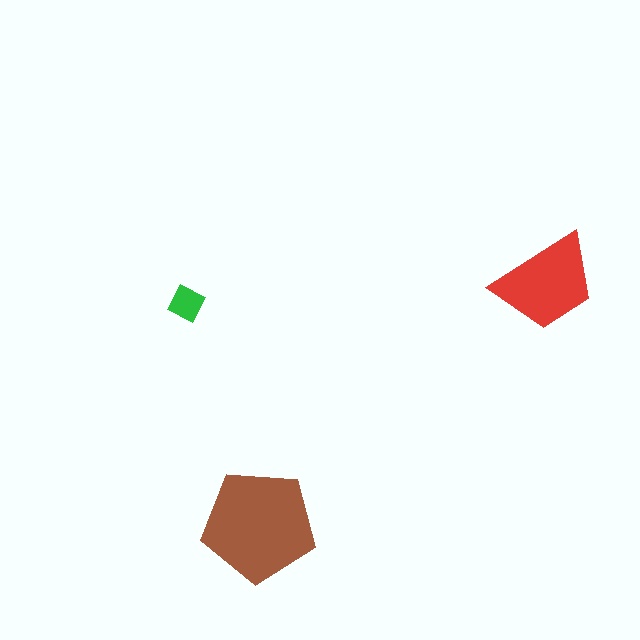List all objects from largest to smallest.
The brown pentagon, the red trapezoid, the green diamond.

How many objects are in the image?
There are 3 objects in the image.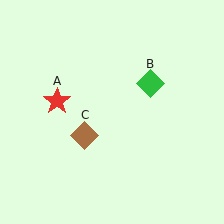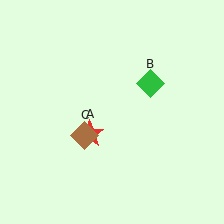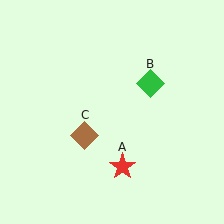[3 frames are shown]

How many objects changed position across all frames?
1 object changed position: red star (object A).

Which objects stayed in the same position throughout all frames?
Green diamond (object B) and brown diamond (object C) remained stationary.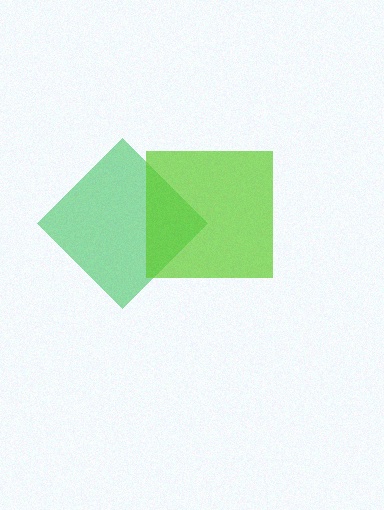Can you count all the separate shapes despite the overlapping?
Yes, there are 2 separate shapes.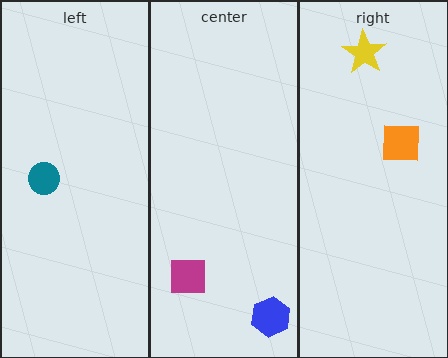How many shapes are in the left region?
1.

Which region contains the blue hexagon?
The center region.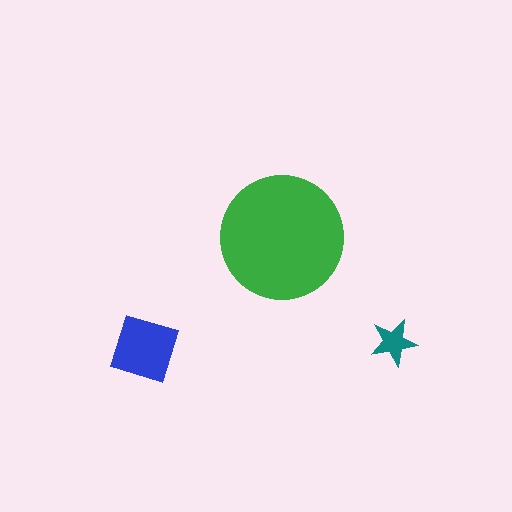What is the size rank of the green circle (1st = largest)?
1st.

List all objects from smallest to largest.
The teal star, the blue diamond, the green circle.